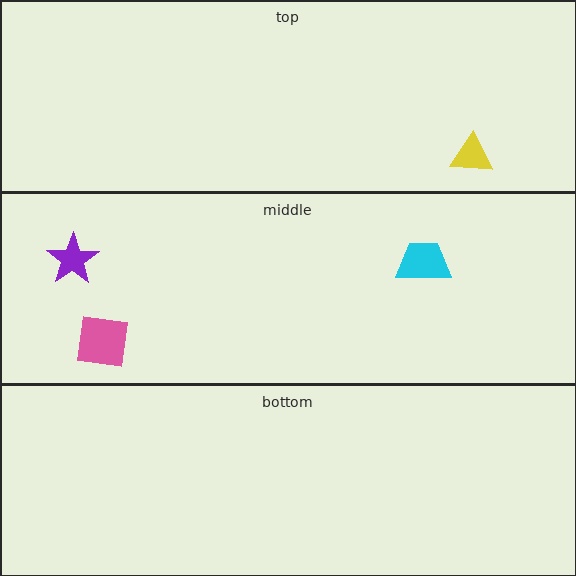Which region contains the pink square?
The middle region.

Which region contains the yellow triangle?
The top region.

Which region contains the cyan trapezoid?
The middle region.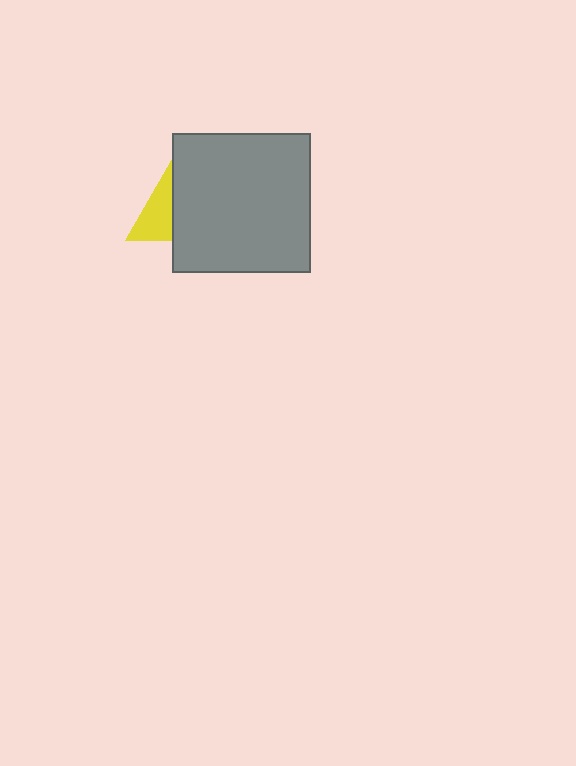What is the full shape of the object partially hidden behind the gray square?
The partially hidden object is a yellow triangle.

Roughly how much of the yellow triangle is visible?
About half of it is visible (roughly 50%).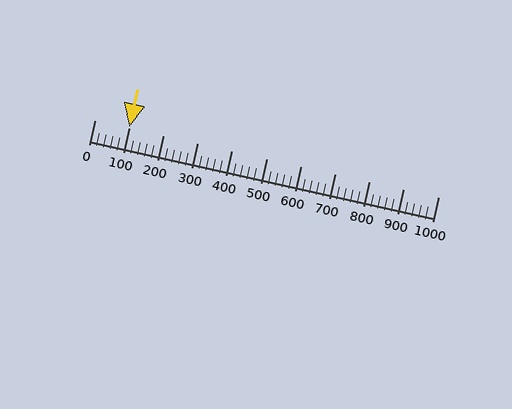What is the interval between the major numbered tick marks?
The major tick marks are spaced 100 units apart.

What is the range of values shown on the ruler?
The ruler shows values from 0 to 1000.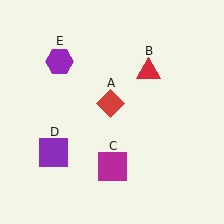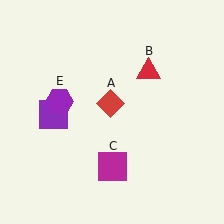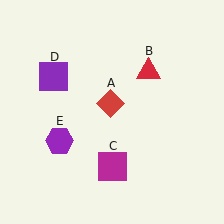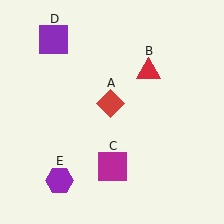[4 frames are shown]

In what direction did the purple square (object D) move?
The purple square (object D) moved up.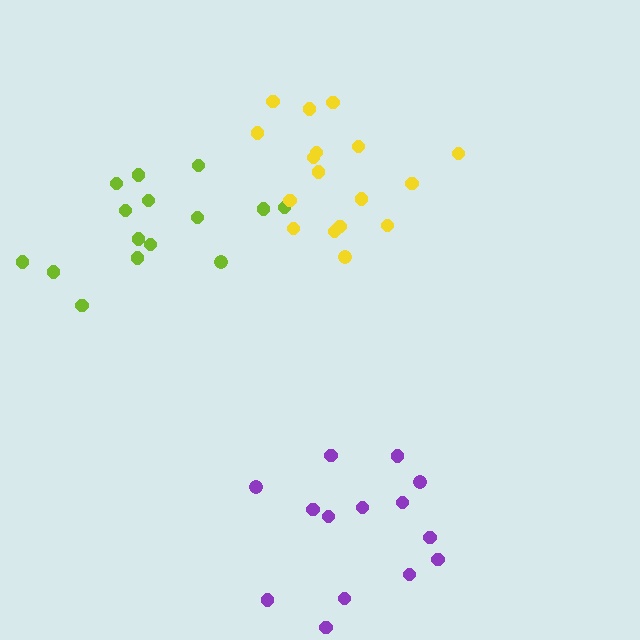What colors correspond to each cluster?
The clusters are colored: purple, lime, yellow.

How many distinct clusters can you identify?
There are 3 distinct clusters.